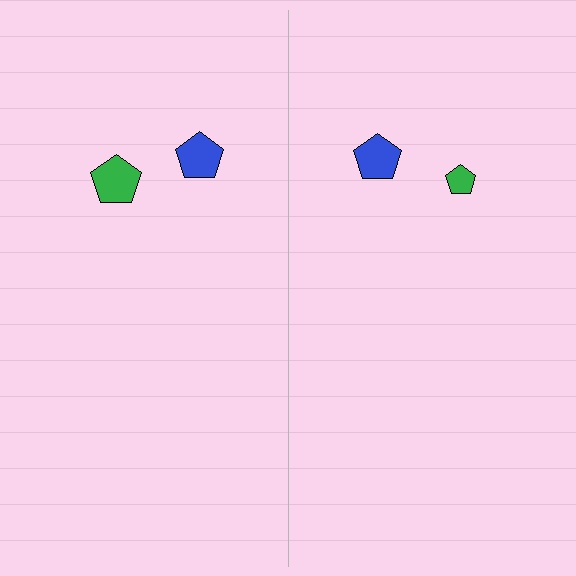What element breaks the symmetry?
The green pentagon on the right side has a different size than its mirror counterpart.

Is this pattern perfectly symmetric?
No, the pattern is not perfectly symmetric. The green pentagon on the right side has a different size than its mirror counterpart.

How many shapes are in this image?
There are 4 shapes in this image.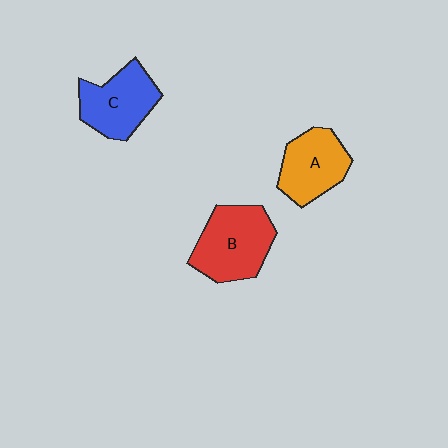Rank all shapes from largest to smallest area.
From largest to smallest: B (red), C (blue), A (orange).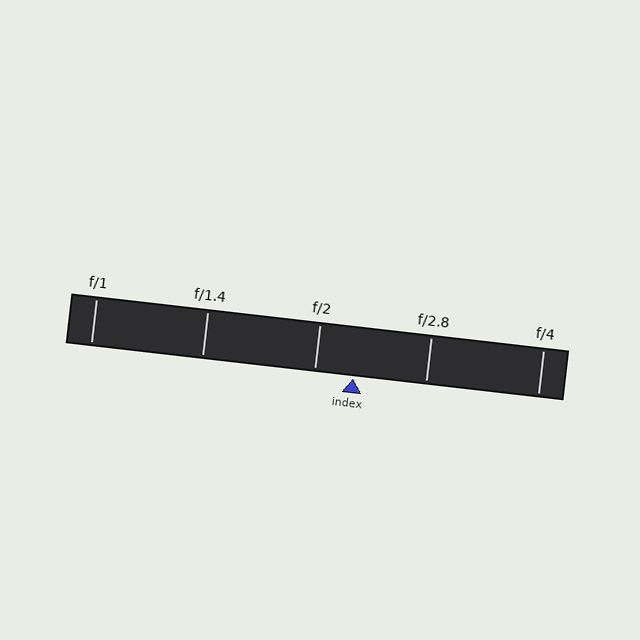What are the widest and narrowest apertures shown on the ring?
The widest aperture shown is f/1 and the narrowest is f/4.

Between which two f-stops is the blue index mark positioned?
The index mark is between f/2 and f/2.8.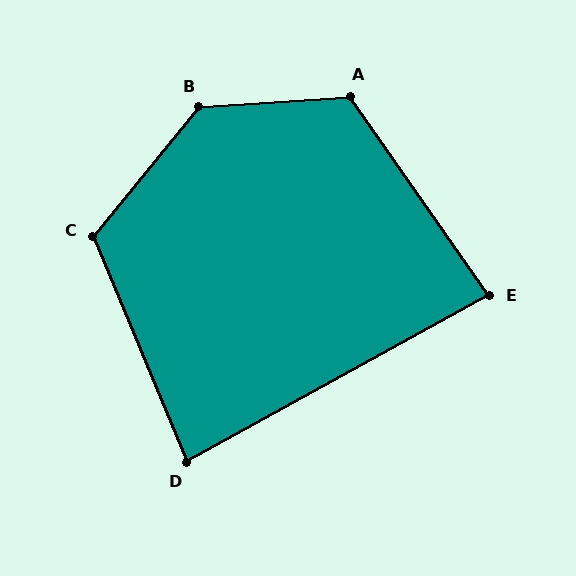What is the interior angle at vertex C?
Approximately 118 degrees (obtuse).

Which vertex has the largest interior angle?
B, at approximately 133 degrees.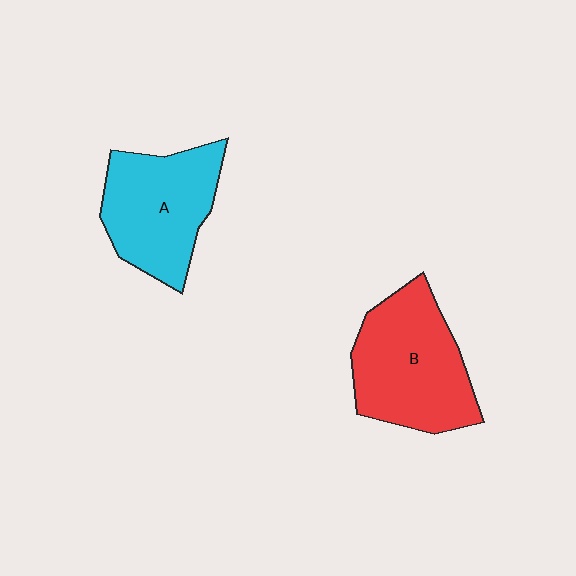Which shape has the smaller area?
Shape A (cyan).